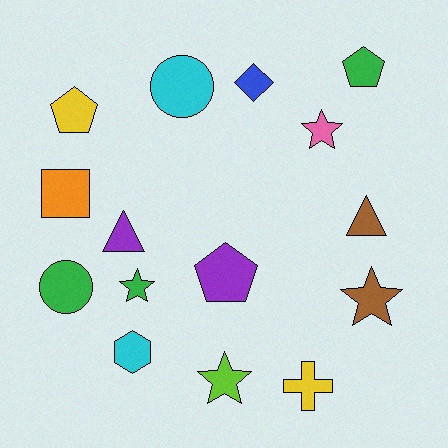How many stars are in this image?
There are 4 stars.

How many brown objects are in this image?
There are 2 brown objects.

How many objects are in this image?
There are 15 objects.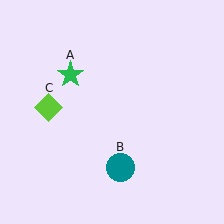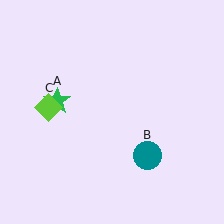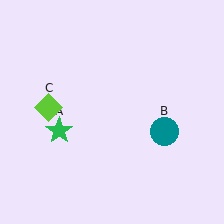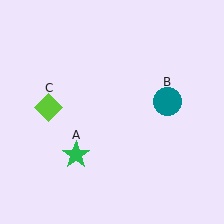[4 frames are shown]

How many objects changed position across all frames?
2 objects changed position: green star (object A), teal circle (object B).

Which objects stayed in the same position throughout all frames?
Lime diamond (object C) remained stationary.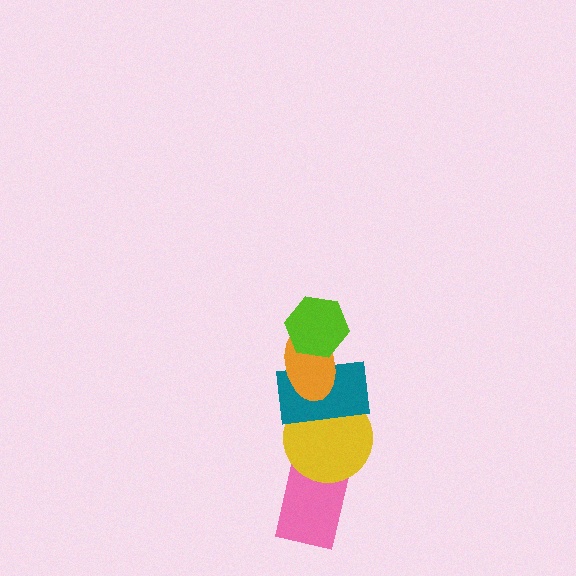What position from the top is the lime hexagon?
The lime hexagon is 1st from the top.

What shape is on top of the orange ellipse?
The lime hexagon is on top of the orange ellipse.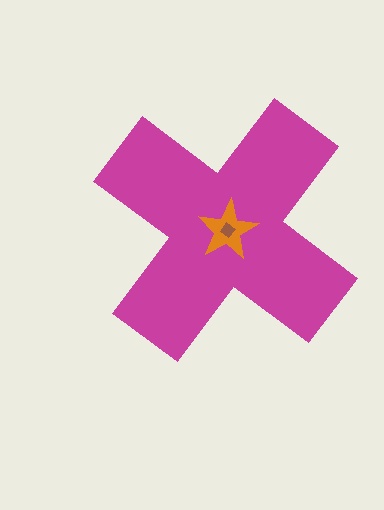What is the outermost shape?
The magenta cross.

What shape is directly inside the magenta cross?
The orange star.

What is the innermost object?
The brown diamond.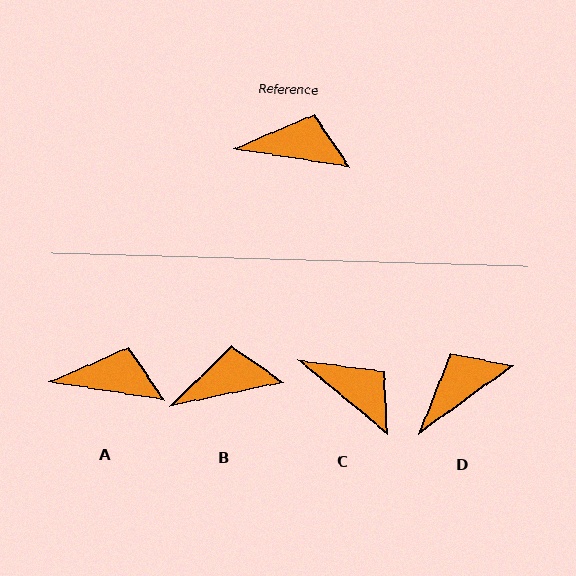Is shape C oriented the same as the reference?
No, it is off by about 31 degrees.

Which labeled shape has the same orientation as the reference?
A.